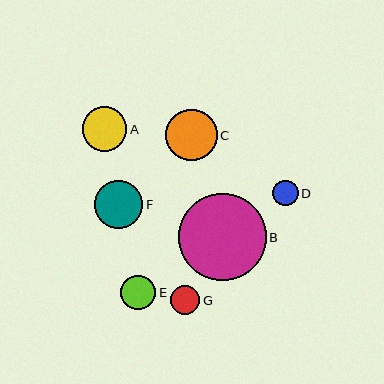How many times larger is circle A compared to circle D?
Circle A is approximately 1.8 times the size of circle D.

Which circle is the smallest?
Circle D is the smallest with a size of approximately 25 pixels.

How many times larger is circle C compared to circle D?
Circle C is approximately 2.0 times the size of circle D.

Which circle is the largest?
Circle B is the largest with a size of approximately 87 pixels.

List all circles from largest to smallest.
From largest to smallest: B, C, F, A, E, G, D.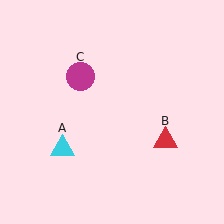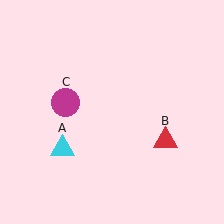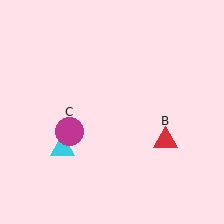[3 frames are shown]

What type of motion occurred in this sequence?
The magenta circle (object C) rotated counterclockwise around the center of the scene.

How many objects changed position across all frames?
1 object changed position: magenta circle (object C).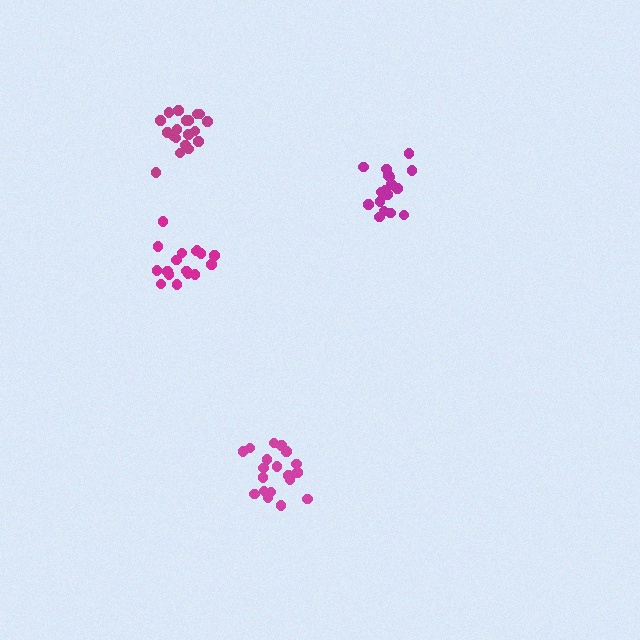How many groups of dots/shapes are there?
There are 4 groups.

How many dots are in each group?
Group 1: 18 dots, Group 2: 19 dots, Group 3: 17 dots, Group 4: 19 dots (73 total).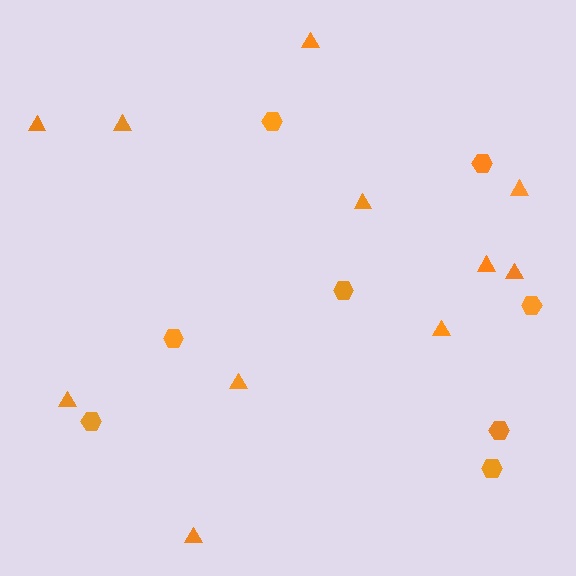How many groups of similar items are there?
There are 2 groups: one group of hexagons (8) and one group of triangles (11).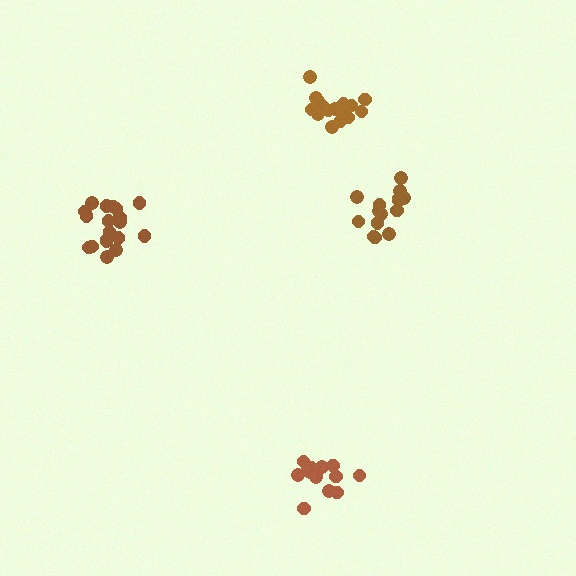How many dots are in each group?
Group 1: 19 dots, Group 2: 19 dots, Group 3: 15 dots, Group 4: 15 dots (68 total).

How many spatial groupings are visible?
There are 4 spatial groupings.